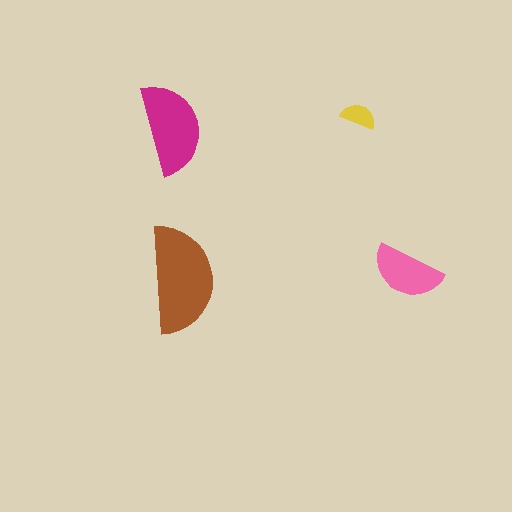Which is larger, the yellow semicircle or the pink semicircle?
The pink one.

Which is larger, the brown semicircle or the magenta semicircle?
The brown one.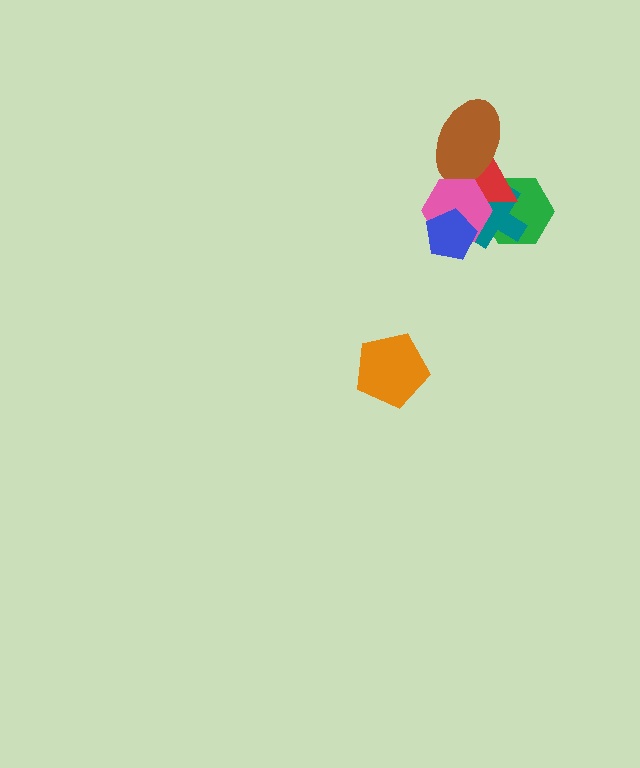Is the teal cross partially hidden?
Yes, it is partially covered by another shape.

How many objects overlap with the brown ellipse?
2 objects overlap with the brown ellipse.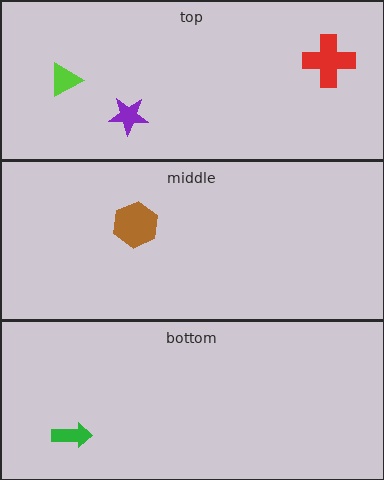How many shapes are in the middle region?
1.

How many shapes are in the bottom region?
1.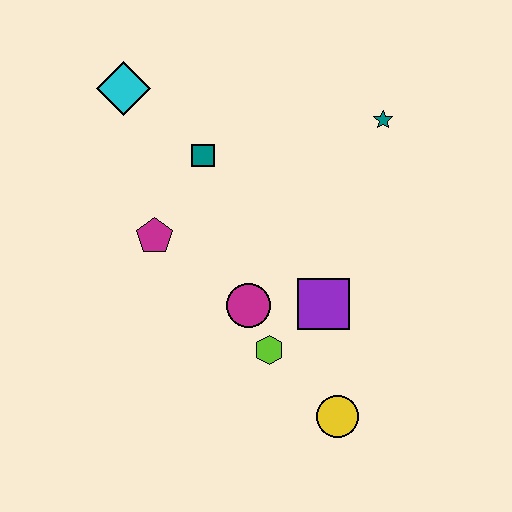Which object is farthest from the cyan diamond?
The yellow circle is farthest from the cyan diamond.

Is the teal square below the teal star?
Yes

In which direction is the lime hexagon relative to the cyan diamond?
The lime hexagon is below the cyan diamond.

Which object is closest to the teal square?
The magenta pentagon is closest to the teal square.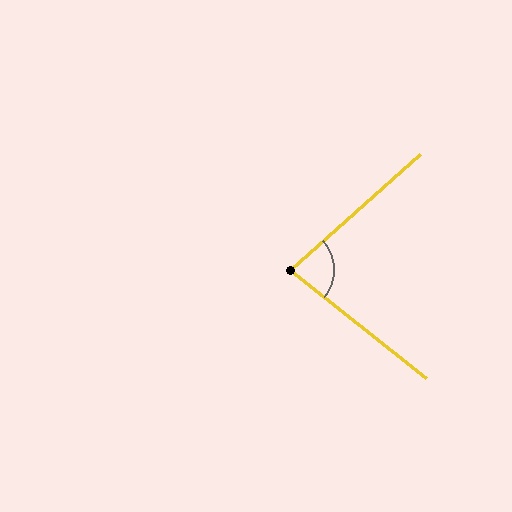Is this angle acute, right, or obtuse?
It is acute.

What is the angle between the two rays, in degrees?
Approximately 80 degrees.